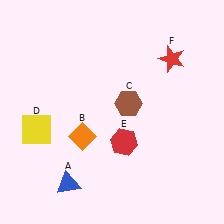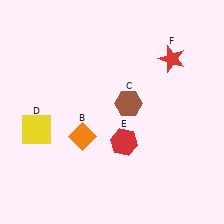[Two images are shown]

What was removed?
The blue triangle (A) was removed in Image 2.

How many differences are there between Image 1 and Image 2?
There is 1 difference between the two images.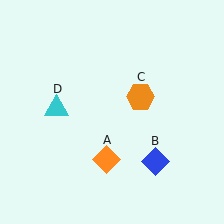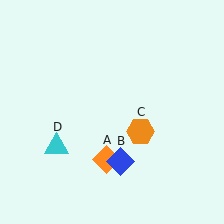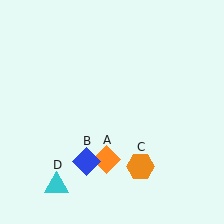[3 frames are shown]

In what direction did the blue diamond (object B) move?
The blue diamond (object B) moved left.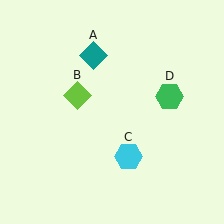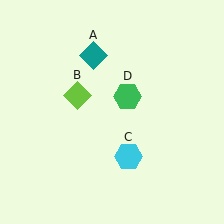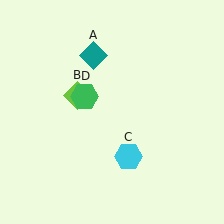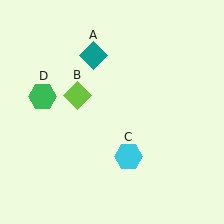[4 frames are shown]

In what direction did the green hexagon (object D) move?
The green hexagon (object D) moved left.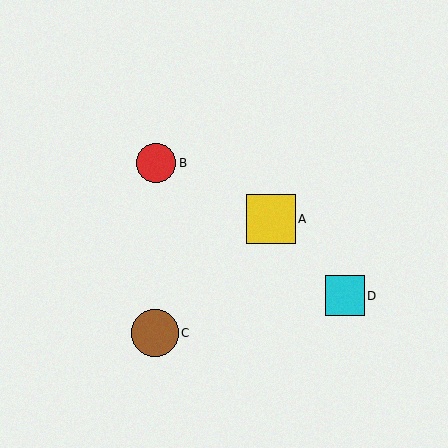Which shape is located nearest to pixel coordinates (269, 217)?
The yellow square (labeled A) at (271, 219) is nearest to that location.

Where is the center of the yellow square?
The center of the yellow square is at (271, 219).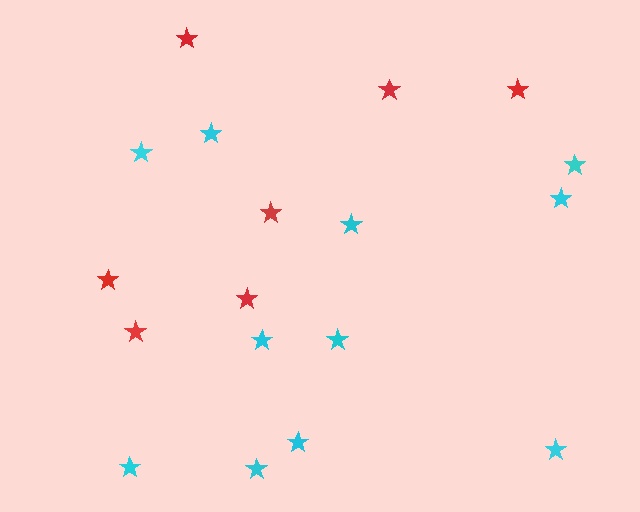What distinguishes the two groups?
There are 2 groups: one group of red stars (7) and one group of cyan stars (11).